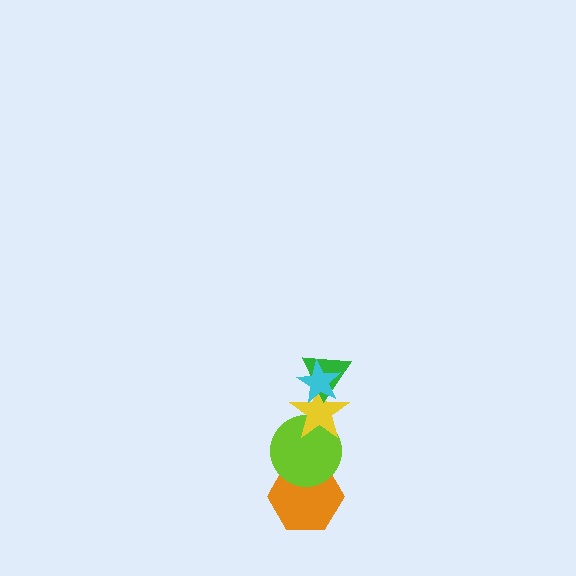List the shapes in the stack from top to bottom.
From top to bottom: the cyan star, the green triangle, the yellow star, the lime circle, the orange hexagon.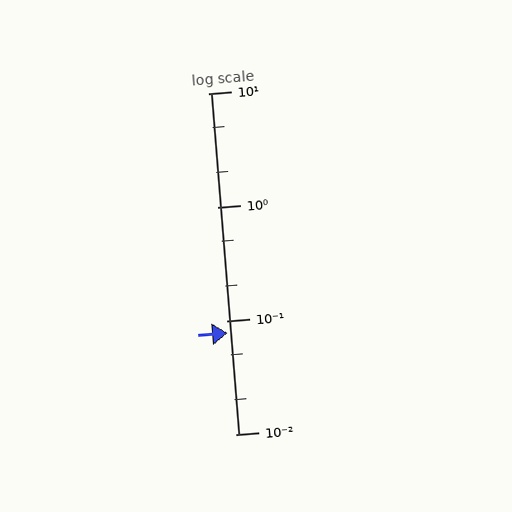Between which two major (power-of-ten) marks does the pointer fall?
The pointer is between 0.01 and 0.1.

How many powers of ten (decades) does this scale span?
The scale spans 3 decades, from 0.01 to 10.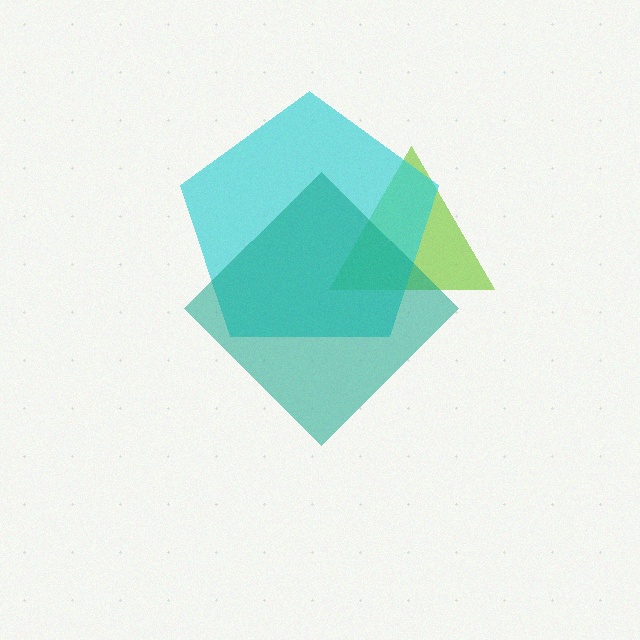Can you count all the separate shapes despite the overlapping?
Yes, there are 3 separate shapes.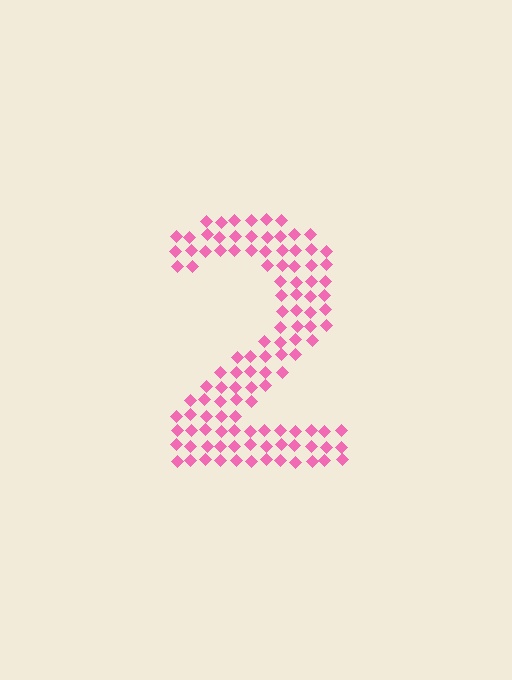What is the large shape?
The large shape is the digit 2.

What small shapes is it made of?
It is made of small diamonds.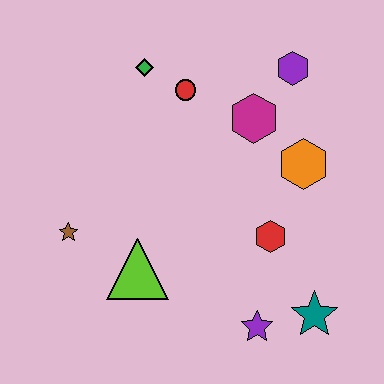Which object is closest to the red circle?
The green diamond is closest to the red circle.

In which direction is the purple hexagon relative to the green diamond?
The purple hexagon is to the right of the green diamond.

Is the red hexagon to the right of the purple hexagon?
No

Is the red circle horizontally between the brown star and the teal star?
Yes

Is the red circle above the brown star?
Yes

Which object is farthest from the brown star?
The purple hexagon is farthest from the brown star.